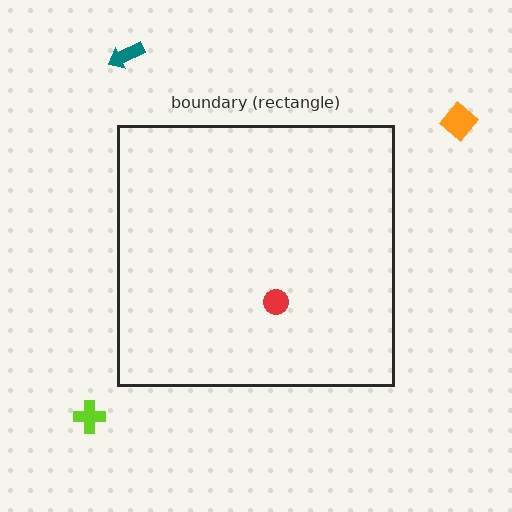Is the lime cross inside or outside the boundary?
Outside.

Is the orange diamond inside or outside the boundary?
Outside.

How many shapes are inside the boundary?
1 inside, 3 outside.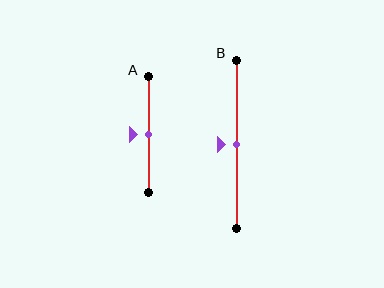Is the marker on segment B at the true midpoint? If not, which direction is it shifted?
Yes, the marker on segment B is at the true midpoint.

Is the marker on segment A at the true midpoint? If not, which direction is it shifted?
Yes, the marker on segment A is at the true midpoint.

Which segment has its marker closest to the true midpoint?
Segment A has its marker closest to the true midpoint.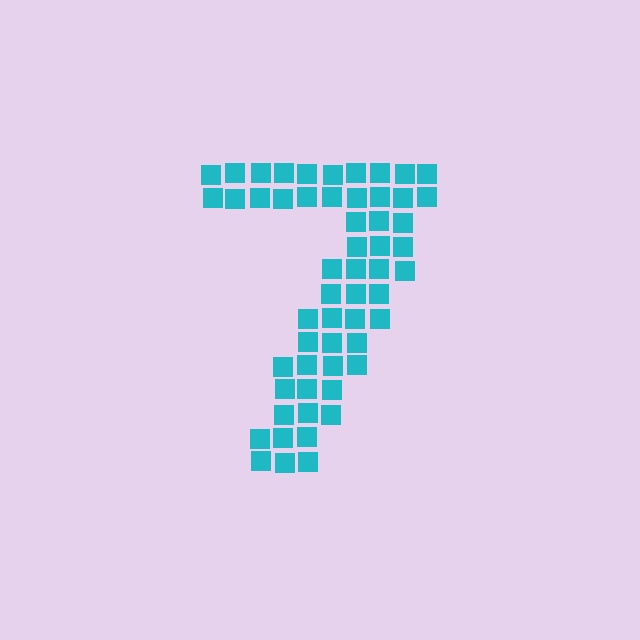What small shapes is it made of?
It is made of small squares.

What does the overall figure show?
The overall figure shows the digit 7.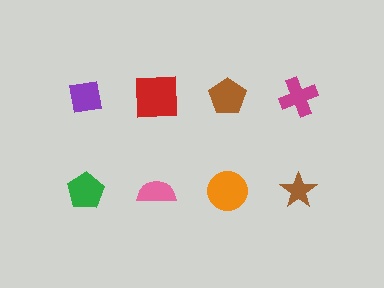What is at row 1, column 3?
A brown pentagon.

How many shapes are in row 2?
4 shapes.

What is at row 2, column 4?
A brown star.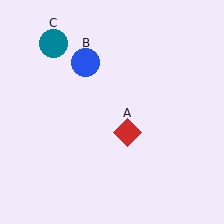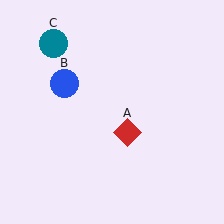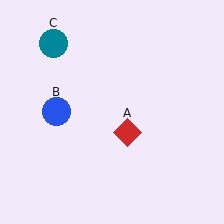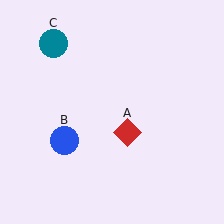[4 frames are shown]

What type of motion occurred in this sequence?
The blue circle (object B) rotated counterclockwise around the center of the scene.